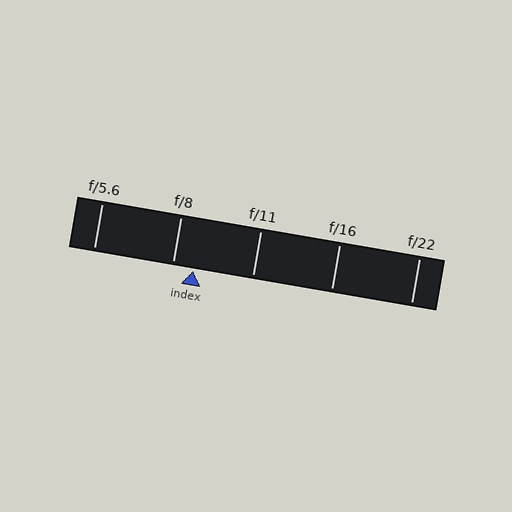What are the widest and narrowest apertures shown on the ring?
The widest aperture shown is f/5.6 and the narrowest is f/22.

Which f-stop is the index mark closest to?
The index mark is closest to f/8.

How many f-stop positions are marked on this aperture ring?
There are 5 f-stop positions marked.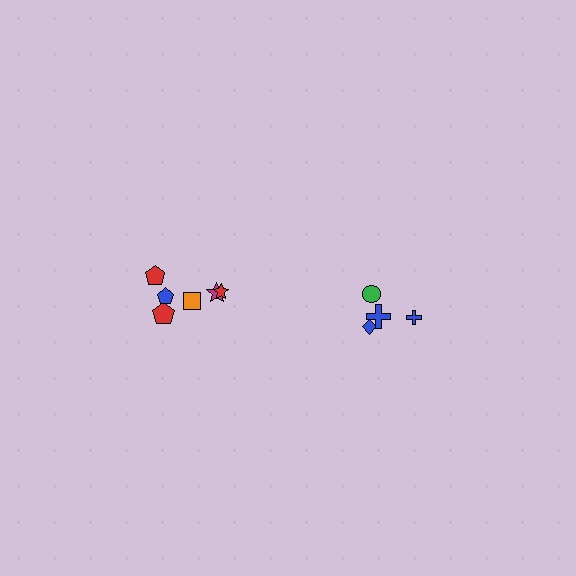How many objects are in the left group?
There are 6 objects.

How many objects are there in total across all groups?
There are 10 objects.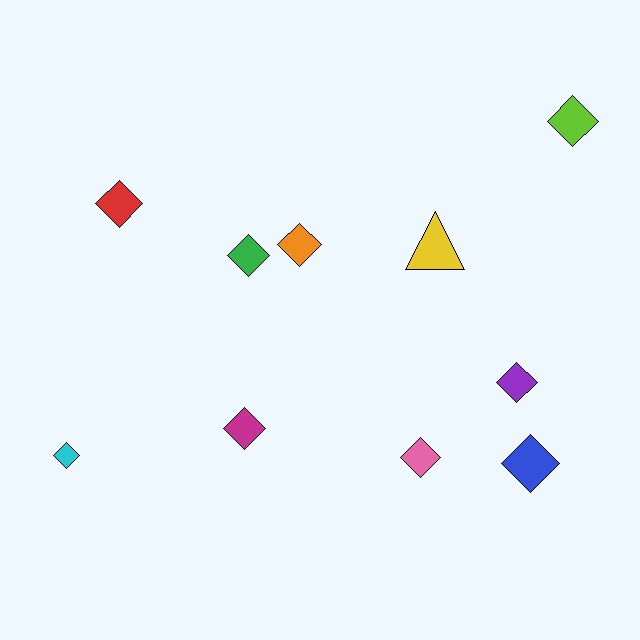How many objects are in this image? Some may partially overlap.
There are 10 objects.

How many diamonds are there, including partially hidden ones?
There are 9 diamonds.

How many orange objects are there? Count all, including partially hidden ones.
There is 1 orange object.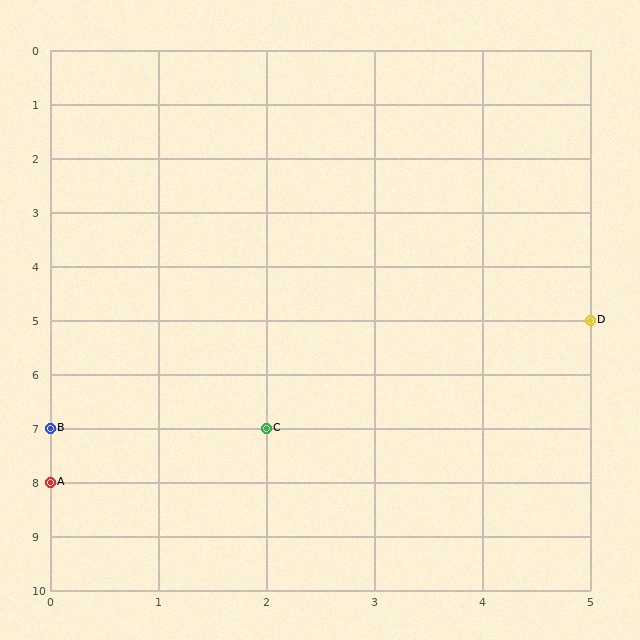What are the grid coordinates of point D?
Point D is at grid coordinates (5, 5).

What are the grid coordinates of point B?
Point B is at grid coordinates (0, 7).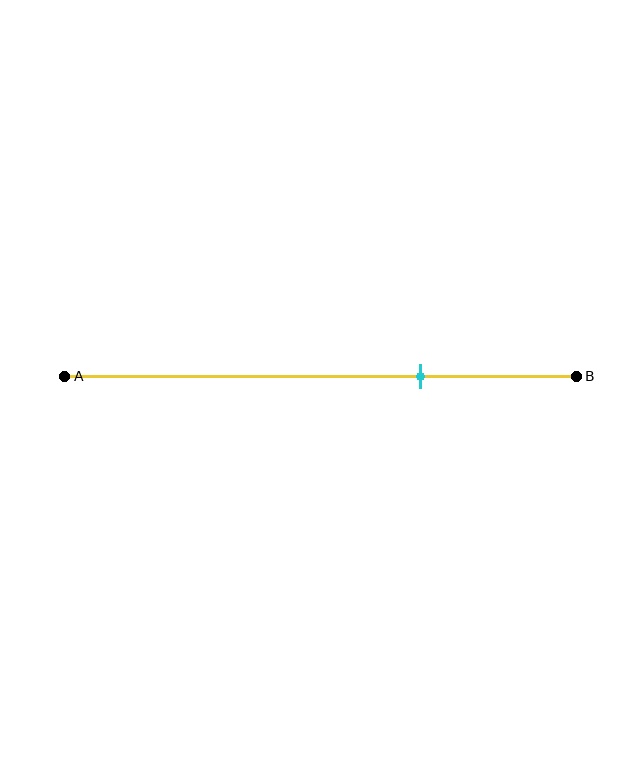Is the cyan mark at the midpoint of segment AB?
No, the mark is at about 70% from A, not at the 50% midpoint.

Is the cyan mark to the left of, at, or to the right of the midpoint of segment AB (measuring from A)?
The cyan mark is to the right of the midpoint of segment AB.